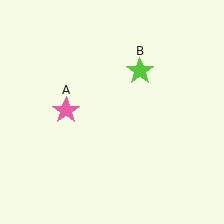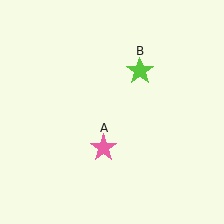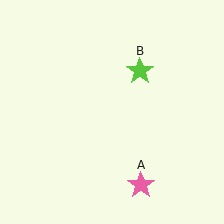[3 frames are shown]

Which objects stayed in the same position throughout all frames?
Lime star (object B) remained stationary.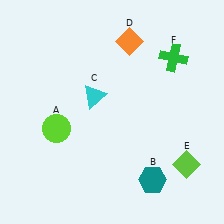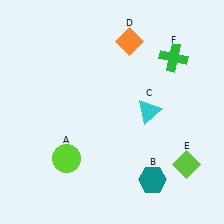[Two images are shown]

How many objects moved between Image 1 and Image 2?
2 objects moved between the two images.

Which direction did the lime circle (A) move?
The lime circle (A) moved down.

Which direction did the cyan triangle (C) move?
The cyan triangle (C) moved right.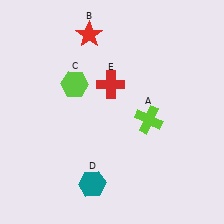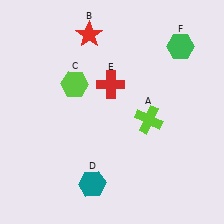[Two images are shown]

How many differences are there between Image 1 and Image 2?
There is 1 difference between the two images.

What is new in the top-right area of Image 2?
A green hexagon (F) was added in the top-right area of Image 2.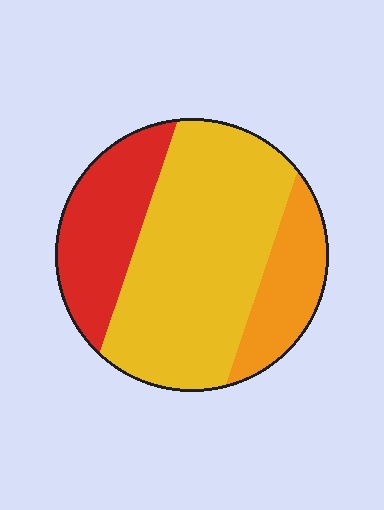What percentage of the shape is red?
Red takes up between a sixth and a third of the shape.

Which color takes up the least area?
Orange, at roughly 20%.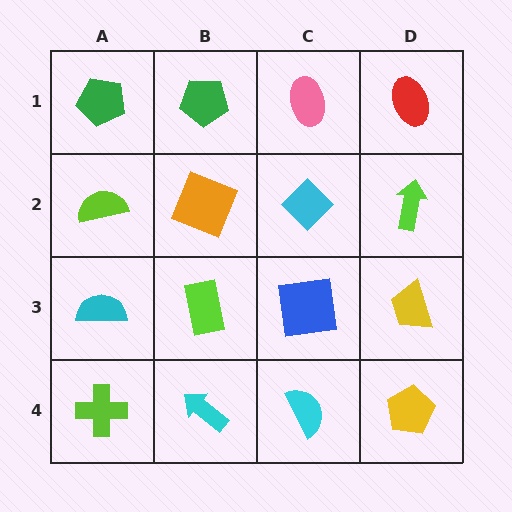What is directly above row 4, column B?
A lime rectangle.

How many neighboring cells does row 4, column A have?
2.